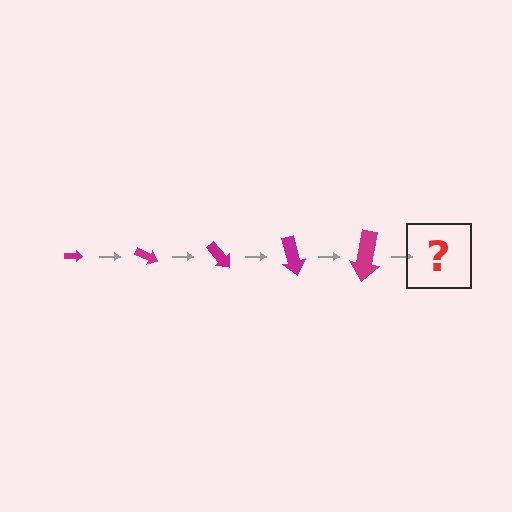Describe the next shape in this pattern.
It should be an arrow, larger than the previous one and rotated 125 degrees from the start.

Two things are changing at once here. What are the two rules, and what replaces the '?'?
The two rules are that the arrow grows larger each step and it rotates 25 degrees each step. The '?' should be an arrow, larger than the previous one and rotated 125 degrees from the start.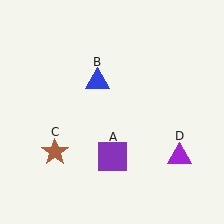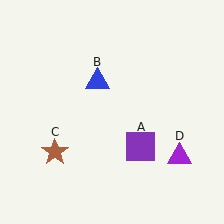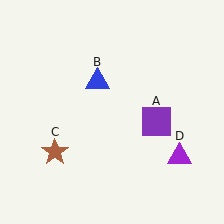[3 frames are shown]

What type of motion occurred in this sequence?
The purple square (object A) rotated counterclockwise around the center of the scene.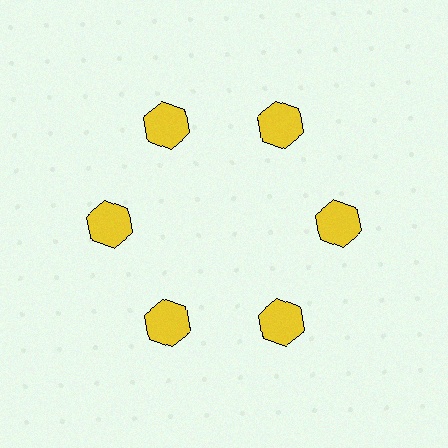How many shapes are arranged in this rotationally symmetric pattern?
There are 6 shapes, arranged in 6 groups of 1.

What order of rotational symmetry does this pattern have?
This pattern has 6-fold rotational symmetry.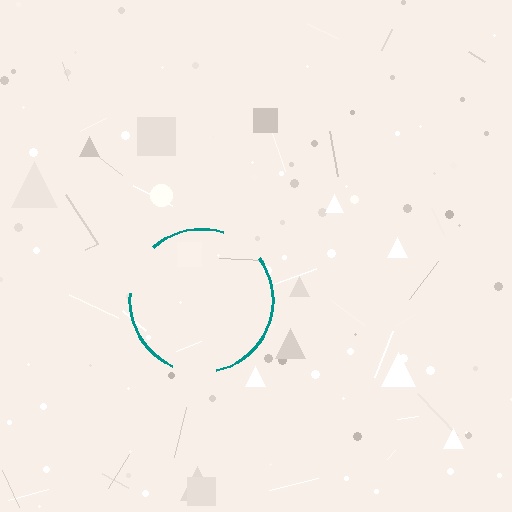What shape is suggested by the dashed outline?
The dashed outline suggests a circle.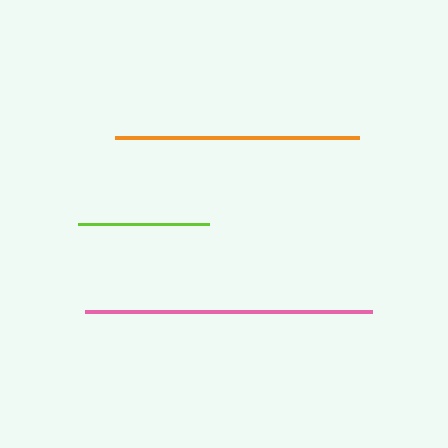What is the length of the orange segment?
The orange segment is approximately 244 pixels long.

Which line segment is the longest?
The pink line is the longest at approximately 287 pixels.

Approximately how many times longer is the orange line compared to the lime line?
The orange line is approximately 1.9 times the length of the lime line.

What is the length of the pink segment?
The pink segment is approximately 287 pixels long.